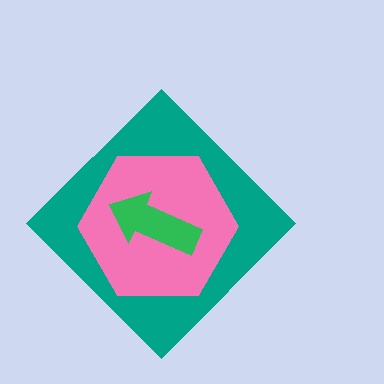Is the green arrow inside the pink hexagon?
Yes.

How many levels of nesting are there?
3.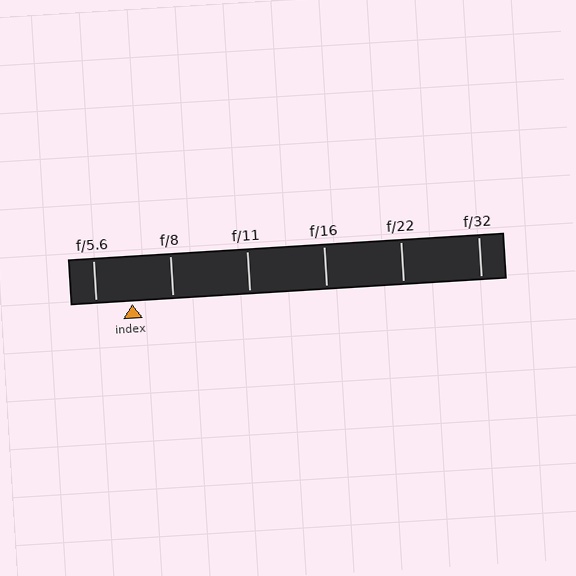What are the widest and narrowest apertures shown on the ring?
The widest aperture shown is f/5.6 and the narrowest is f/32.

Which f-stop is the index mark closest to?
The index mark is closest to f/5.6.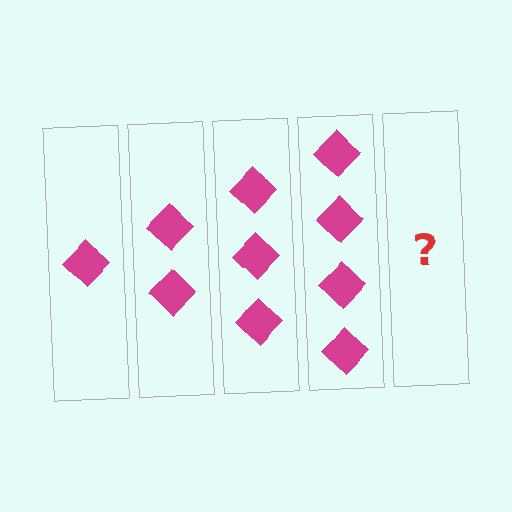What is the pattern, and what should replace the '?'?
The pattern is that each step adds one more diamond. The '?' should be 5 diamonds.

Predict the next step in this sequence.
The next step is 5 diamonds.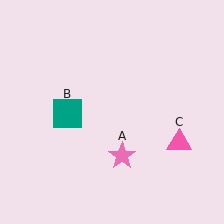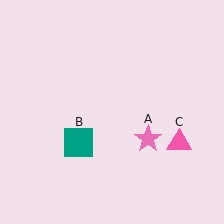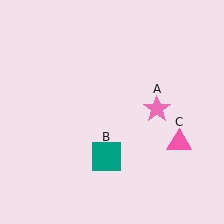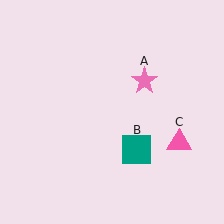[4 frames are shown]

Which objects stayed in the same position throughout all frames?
Pink triangle (object C) remained stationary.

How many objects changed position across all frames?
2 objects changed position: pink star (object A), teal square (object B).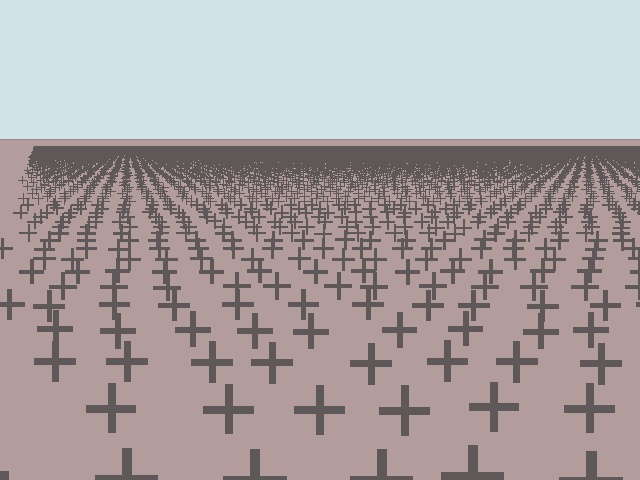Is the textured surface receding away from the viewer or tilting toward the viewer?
The surface is receding away from the viewer. Texture elements get smaller and denser toward the top.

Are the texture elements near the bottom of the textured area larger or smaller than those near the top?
Larger. Near the bottom, elements are closer to the viewer and appear at a bigger on-screen size.